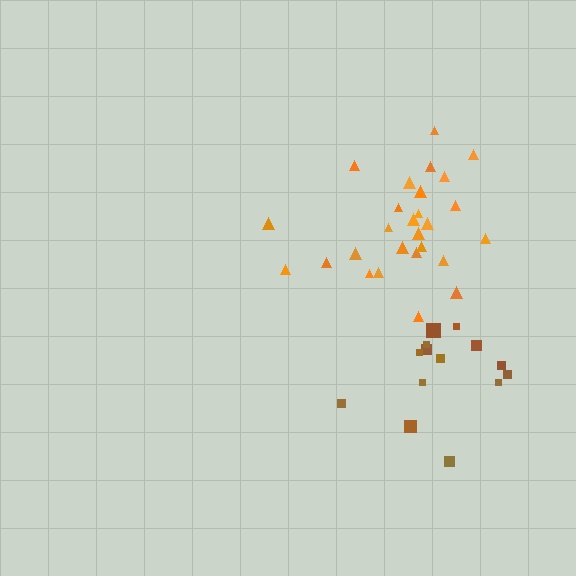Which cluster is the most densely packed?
Orange.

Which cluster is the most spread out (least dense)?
Brown.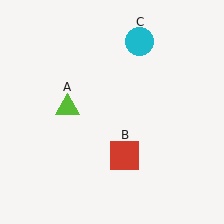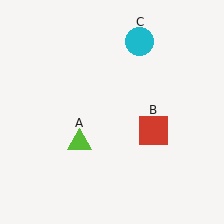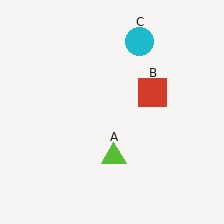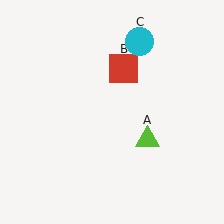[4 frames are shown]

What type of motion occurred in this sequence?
The lime triangle (object A), red square (object B) rotated counterclockwise around the center of the scene.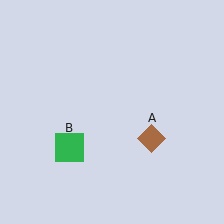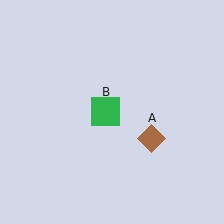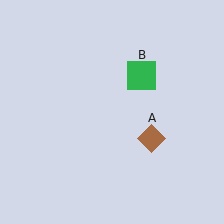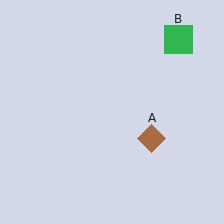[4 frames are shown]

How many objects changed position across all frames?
1 object changed position: green square (object B).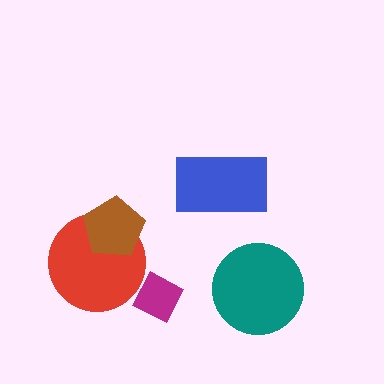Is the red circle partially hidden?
Yes, it is partially covered by another shape.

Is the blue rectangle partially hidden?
No, no other shape covers it.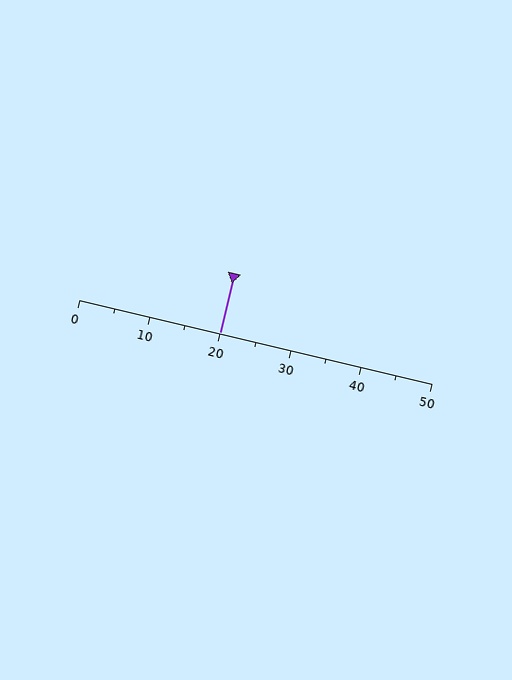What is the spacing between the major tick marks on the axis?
The major ticks are spaced 10 apart.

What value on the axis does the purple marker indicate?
The marker indicates approximately 20.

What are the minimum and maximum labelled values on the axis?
The axis runs from 0 to 50.